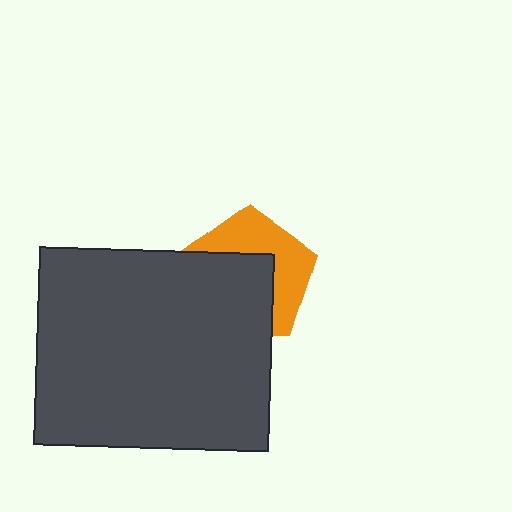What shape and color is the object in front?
The object in front is a dark gray rectangle.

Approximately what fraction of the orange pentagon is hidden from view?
Roughly 54% of the orange pentagon is hidden behind the dark gray rectangle.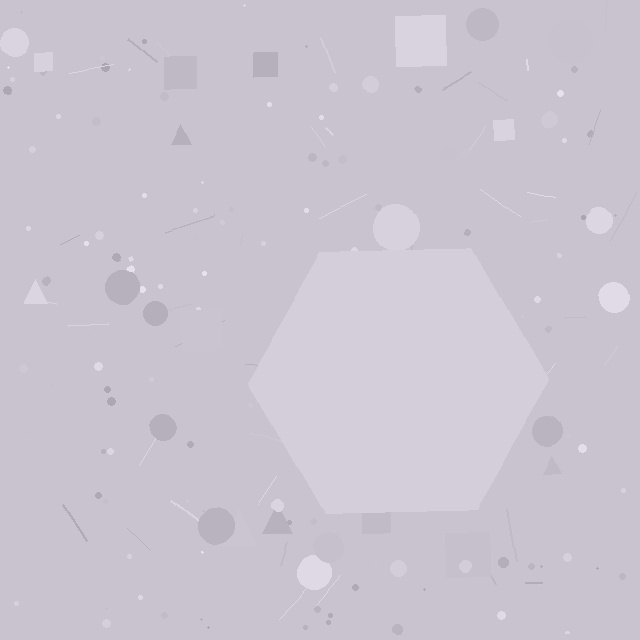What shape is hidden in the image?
A hexagon is hidden in the image.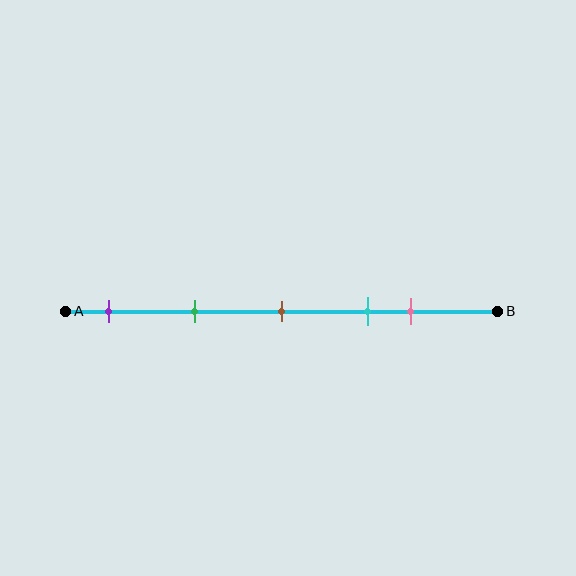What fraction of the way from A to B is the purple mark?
The purple mark is approximately 10% (0.1) of the way from A to B.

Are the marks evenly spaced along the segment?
No, the marks are not evenly spaced.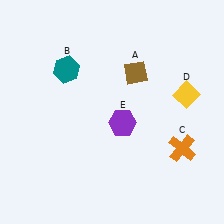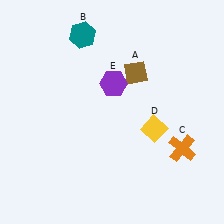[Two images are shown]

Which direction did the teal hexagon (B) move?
The teal hexagon (B) moved up.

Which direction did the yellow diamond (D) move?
The yellow diamond (D) moved down.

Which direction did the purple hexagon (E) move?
The purple hexagon (E) moved up.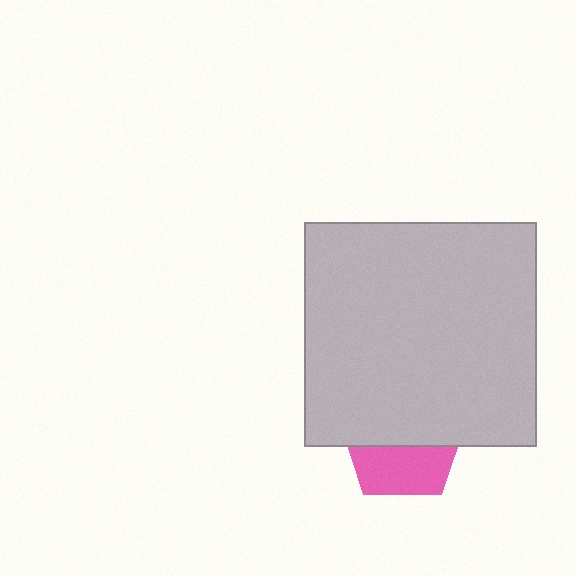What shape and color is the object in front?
The object in front is a light gray rectangle.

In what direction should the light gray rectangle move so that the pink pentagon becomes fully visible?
The light gray rectangle should move up. That is the shortest direction to clear the overlap and leave the pink pentagon fully visible.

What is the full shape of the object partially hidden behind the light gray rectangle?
The partially hidden object is a pink pentagon.